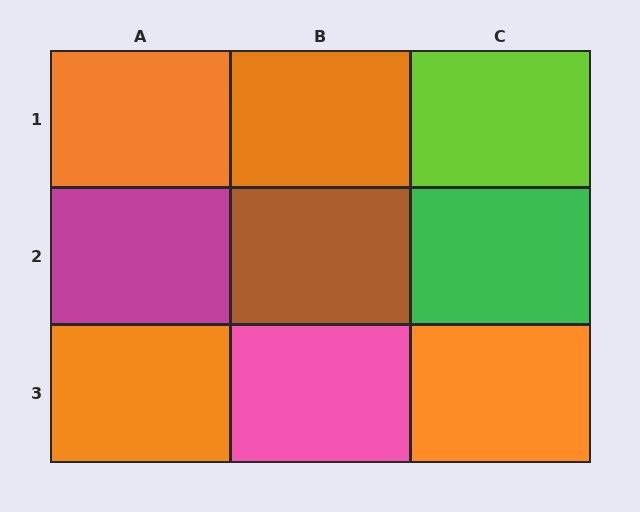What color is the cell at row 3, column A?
Orange.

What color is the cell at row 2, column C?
Green.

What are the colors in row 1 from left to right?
Orange, orange, lime.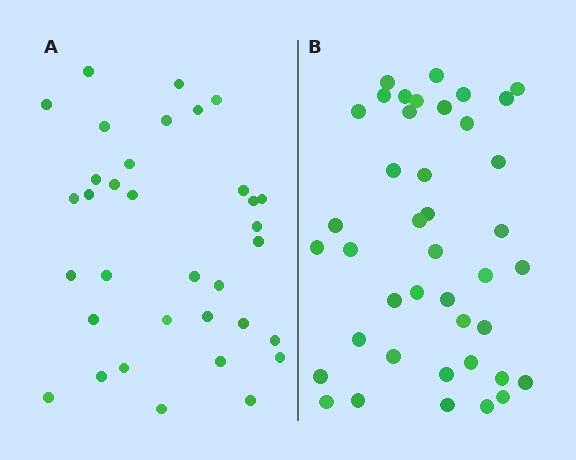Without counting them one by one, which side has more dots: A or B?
Region B (the right region) has more dots.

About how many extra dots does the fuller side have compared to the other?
Region B has roughly 8 or so more dots than region A.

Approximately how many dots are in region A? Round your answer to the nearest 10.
About 30 dots. (The exact count is 34, which rounds to 30.)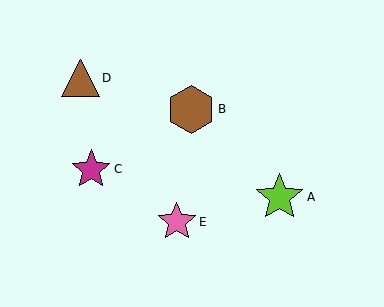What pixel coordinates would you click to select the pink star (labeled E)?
Click at (177, 222) to select the pink star E.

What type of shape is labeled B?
Shape B is a brown hexagon.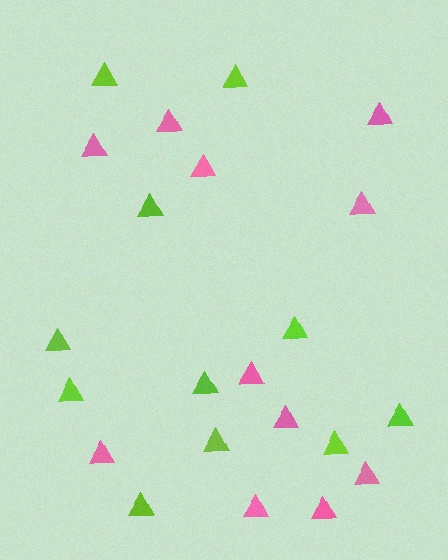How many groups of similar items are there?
There are 2 groups: one group of pink triangles (11) and one group of lime triangles (11).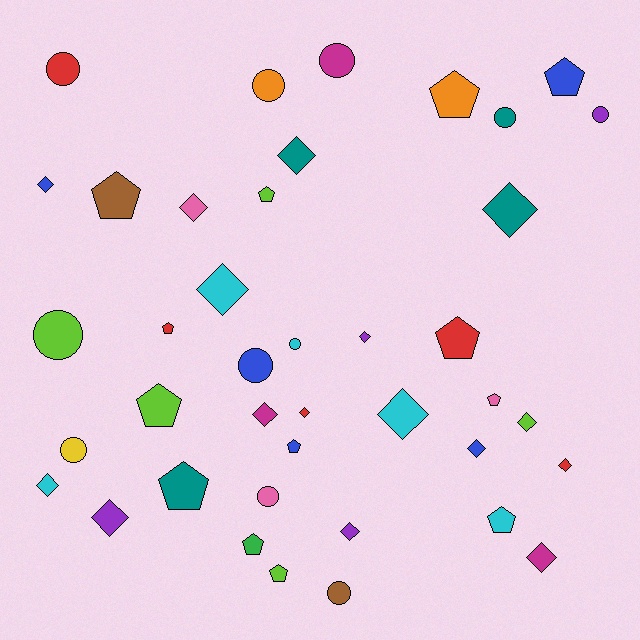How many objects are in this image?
There are 40 objects.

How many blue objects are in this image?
There are 5 blue objects.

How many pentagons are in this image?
There are 13 pentagons.